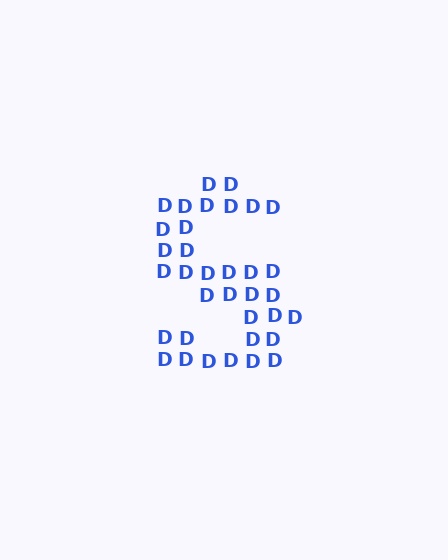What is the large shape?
The large shape is the letter S.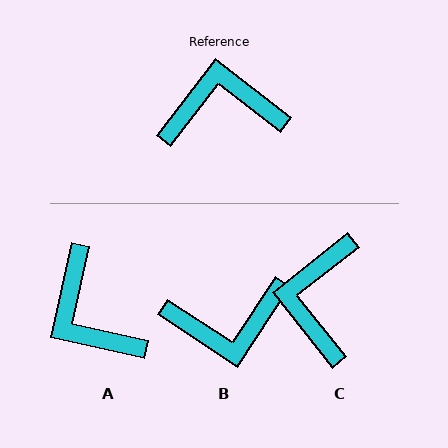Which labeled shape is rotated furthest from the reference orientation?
B, about 176 degrees away.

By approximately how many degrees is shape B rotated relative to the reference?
Approximately 176 degrees clockwise.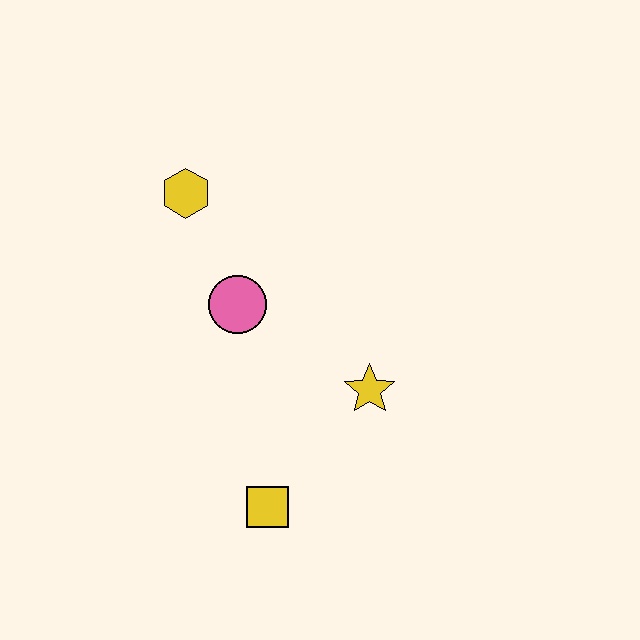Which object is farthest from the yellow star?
The yellow hexagon is farthest from the yellow star.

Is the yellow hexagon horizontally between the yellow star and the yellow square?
No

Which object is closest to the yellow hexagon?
The pink circle is closest to the yellow hexagon.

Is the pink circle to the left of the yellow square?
Yes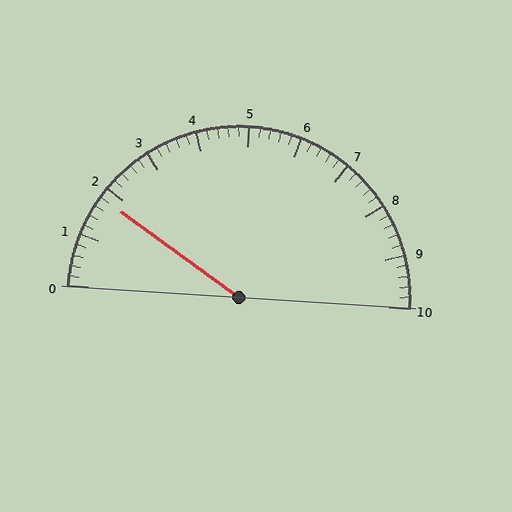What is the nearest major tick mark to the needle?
The nearest major tick mark is 2.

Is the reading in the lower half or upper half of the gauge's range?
The reading is in the lower half of the range (0 to 10).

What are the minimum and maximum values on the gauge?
The gauge ranges from 0 to 10.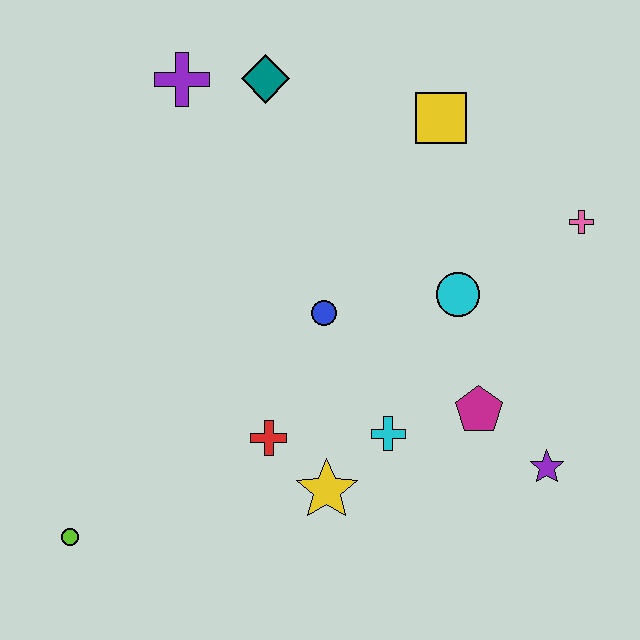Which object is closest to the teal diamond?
The purple cross is closest to the teal diamond.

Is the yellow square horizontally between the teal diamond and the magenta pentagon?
Yes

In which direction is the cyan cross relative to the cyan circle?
The cyan cross is below the cyan circle.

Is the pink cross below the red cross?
No